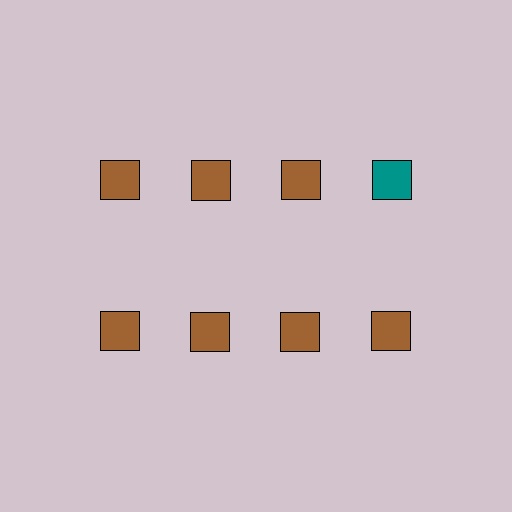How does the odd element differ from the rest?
It has a different color: teal instead of brown.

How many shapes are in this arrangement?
There are 8 shapes arranged in a grid pattern.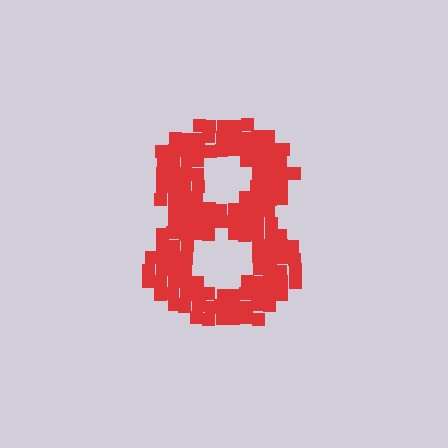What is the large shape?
The large shape is the digit 8.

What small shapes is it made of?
It is made of small squares.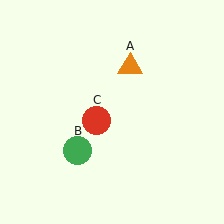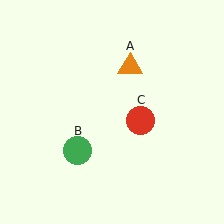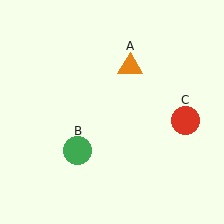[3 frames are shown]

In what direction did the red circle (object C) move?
The red circle (object C) moved right.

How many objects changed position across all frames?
1 object changed position: red circle (object C).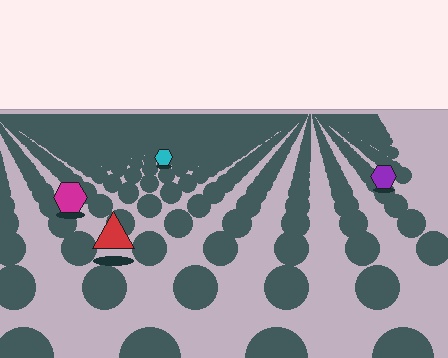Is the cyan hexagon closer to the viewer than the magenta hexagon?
No. The magenta hexagon is closer — you can tell from the texture gradient: the ground texture is coarser near it.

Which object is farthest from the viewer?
The cyan hexagon is farthest from the viewer. It appears smaller and the ground texture around it is denser.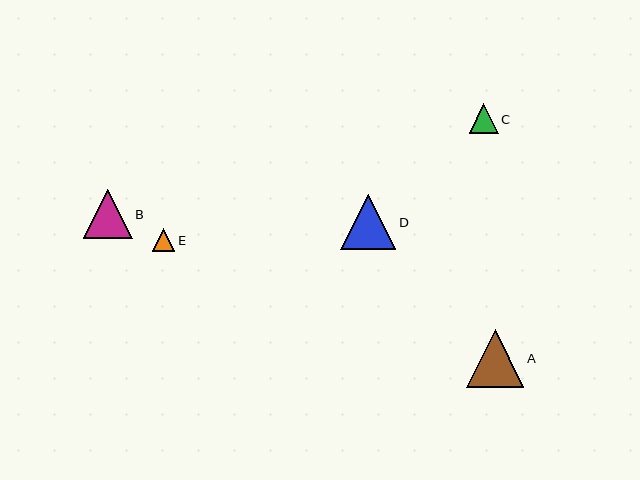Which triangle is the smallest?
Triangle E is the smallest with a size of approximately 23 pixels.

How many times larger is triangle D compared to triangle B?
Triangle D is approximately 1.1 times the size of triangle B.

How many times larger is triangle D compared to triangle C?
Triangle D is approximately 1.9 times the size of triangle C.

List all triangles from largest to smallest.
From largest to smallest: A, D, B, C, E.